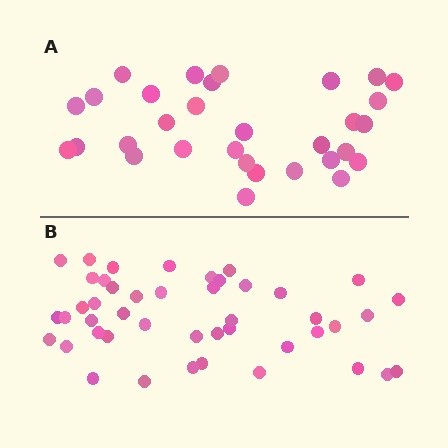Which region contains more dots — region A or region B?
Region B (the bottom region) has more dots.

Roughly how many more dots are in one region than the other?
Region B has approximately 15 more dots than region A.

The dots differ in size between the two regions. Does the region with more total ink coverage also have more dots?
No. Region A has more total ink coverage because its dots are larger, but region B actually contains more individual dots. Total area can be misleading — the number of items is what matters here.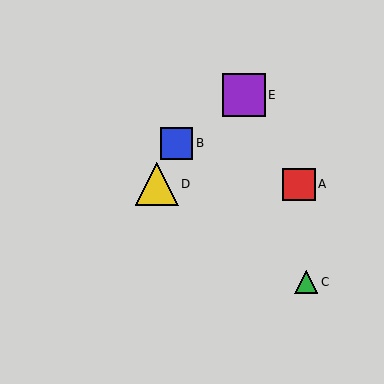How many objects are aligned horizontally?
2 objects (A, D) are aligned horizontally.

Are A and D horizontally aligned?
Yes, both are at y≈184.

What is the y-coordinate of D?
Object D is at y≈184.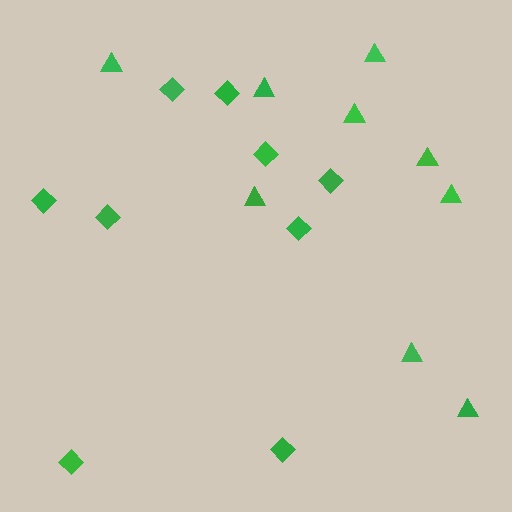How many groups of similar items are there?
There are 2 groups: one group of diamonds (9) and one group of triangles (9).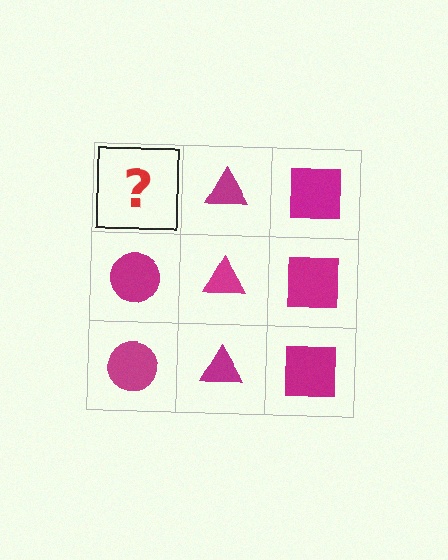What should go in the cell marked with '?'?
The missing cell should contain a magenta circle.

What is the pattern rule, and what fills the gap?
The rule is that each column has a consistent shape. The gap should be filled with a magenta circle.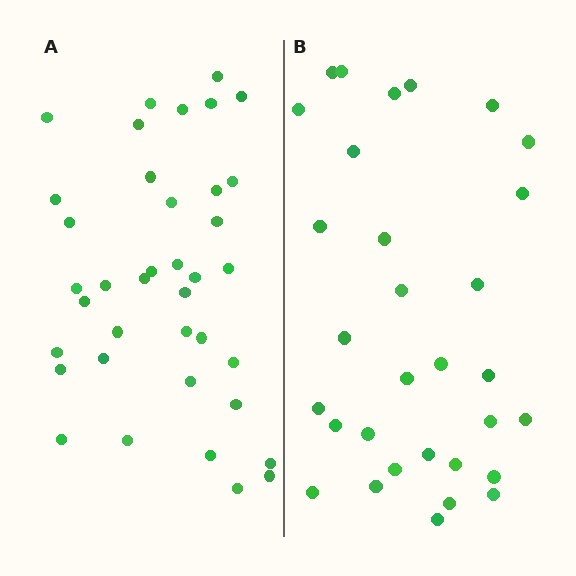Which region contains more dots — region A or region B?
Region A (the left region) has more dots.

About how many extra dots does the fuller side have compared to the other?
Region A has roughly 8 or so more dots than region B.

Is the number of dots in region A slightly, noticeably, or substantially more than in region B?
Region A has only slightly more — the two regions are fairly close. The ratio is roughly 1.2 to 1.